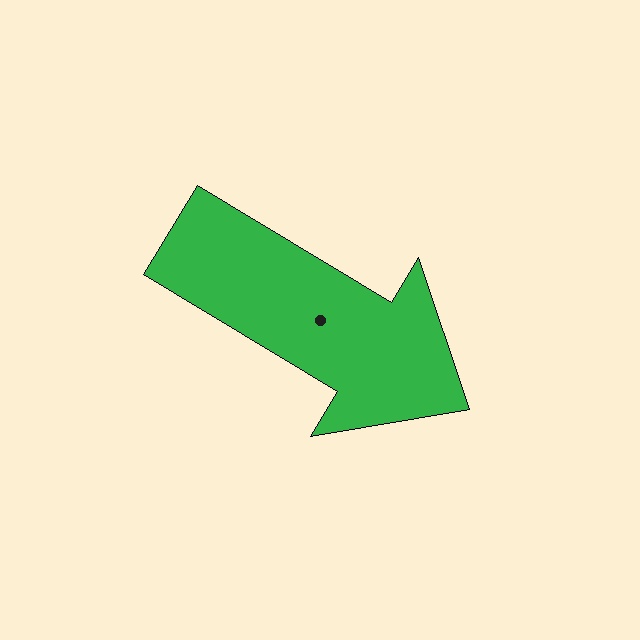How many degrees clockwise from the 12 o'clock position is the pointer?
Approximately 121 degrees.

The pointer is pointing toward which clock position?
Roughly 4 o'clock.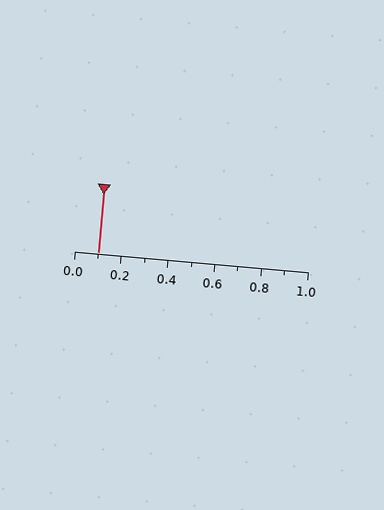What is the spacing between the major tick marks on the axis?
The major ticks are spaced 0.2 apart.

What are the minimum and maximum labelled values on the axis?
The axis runs from 0.0 to 1.0.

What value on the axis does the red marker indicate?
The marker indicates approximately 0.1.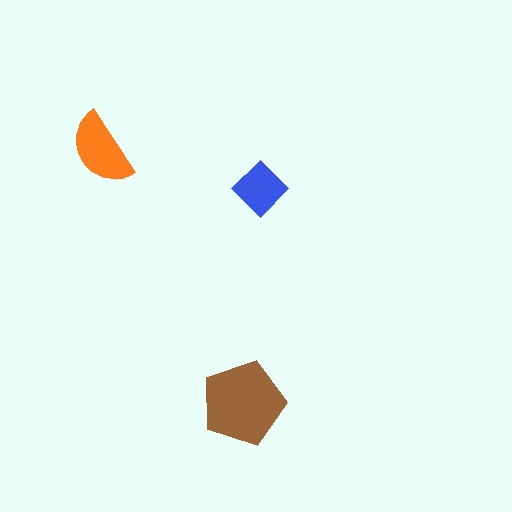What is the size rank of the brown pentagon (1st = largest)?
1st.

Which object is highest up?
The orange semicircle is topmost.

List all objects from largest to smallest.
The brown pentagon, the orange semicircle, the blue diamond.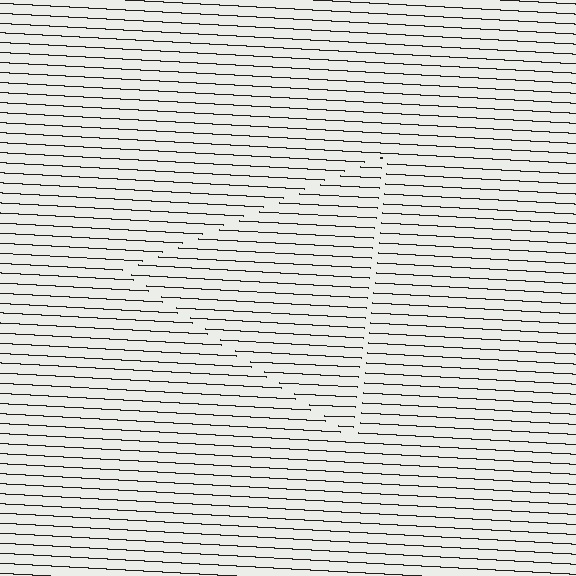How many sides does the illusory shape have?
3 sides — the line-ends trace a triangle.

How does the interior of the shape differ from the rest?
The interior of the shape contains the same grating, shifted by half a period — the contour is defined by the phase discontinuity where line-ends from the inner and outer gratings abut.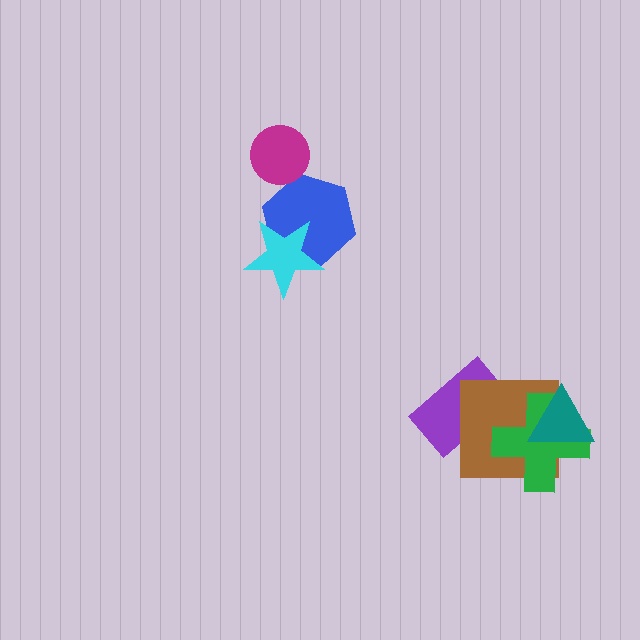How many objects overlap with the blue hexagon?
1 object overlaps with the blue hexagon.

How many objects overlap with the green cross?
2 objects overlap with the green cross.